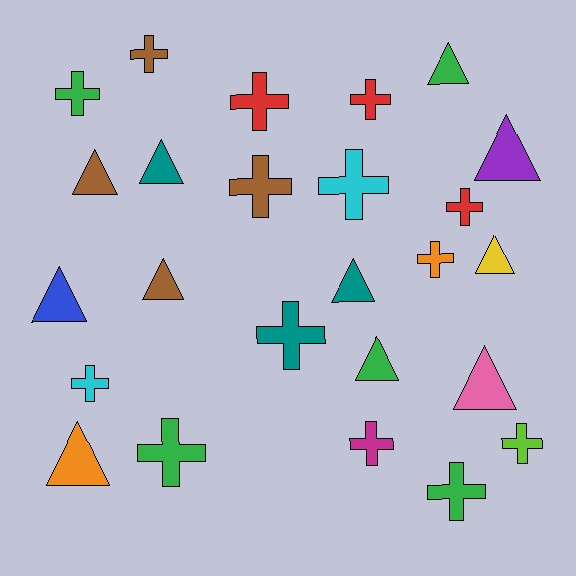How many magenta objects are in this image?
There is 1 magenta object.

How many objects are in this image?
There are 25 objects.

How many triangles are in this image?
There are 11 triangles.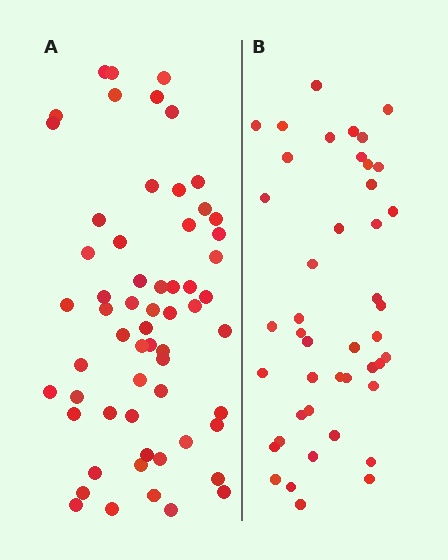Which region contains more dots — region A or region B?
Region A (the left region) has more dots.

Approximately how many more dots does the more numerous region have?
Region A has approximately 15 more dots than region B.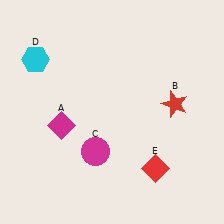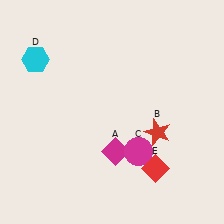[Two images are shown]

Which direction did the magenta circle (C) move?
The magenta circle (C) moved right.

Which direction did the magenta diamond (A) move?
The magenta diamond (A) moved right.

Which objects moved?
The objects that moved are: the magenta diamond (A), the red star (B), the magenta circle (C).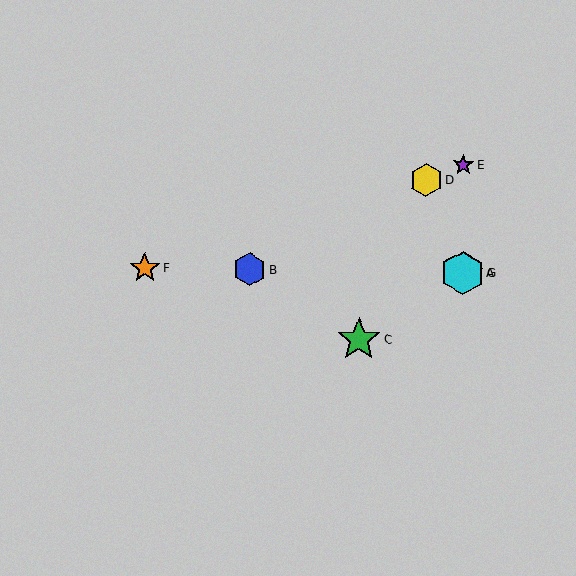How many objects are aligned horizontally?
4 objects (A, B, F, G) are aligned horizontally.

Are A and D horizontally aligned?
No, A is at y≈273 and D is at y≈180.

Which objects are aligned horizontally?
Objects A, B, F, G are aligned horizontally.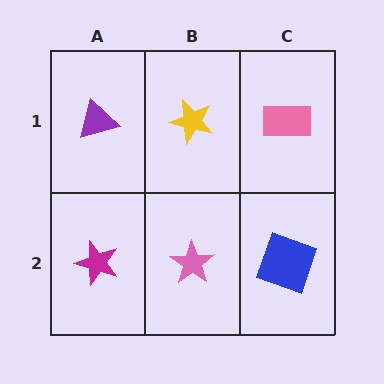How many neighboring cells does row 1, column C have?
2.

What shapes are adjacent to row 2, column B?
A yellow star (row 1, column B), a magenta star (row 2, column A), a blue square (row 2, column C).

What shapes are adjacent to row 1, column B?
A pink star (row 2, column B), a purple triangle (row 1, column A), a pink rectangle (row 1, column C).